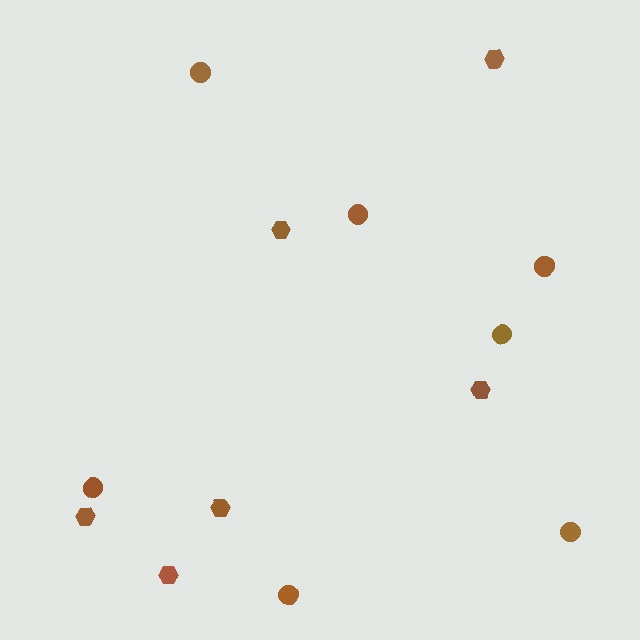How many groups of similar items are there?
There are 2 groups: one group of circles (7) and one group of hexagons (6).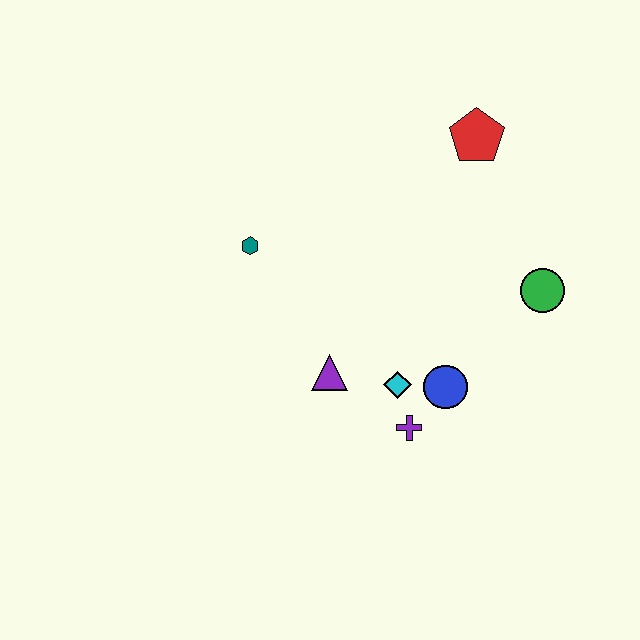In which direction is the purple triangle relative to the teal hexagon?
The purple triangle is below the teal hexagon.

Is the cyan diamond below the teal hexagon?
Yes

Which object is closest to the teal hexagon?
The purple triangle is closest to the teal hexagon.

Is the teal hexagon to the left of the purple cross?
Yes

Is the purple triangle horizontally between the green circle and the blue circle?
No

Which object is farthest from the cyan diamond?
The red pentagon is farthest from the cyan diamond.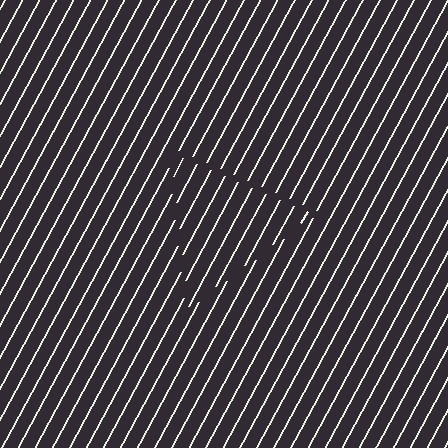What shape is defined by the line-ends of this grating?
An illusory triangle. The interior of the shape contains the same grating, shifted by half a period — the contour is defined by the phase discontinuity where line-ends from the inner and outer gratings abut.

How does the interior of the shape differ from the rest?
The interior of the shape contains the same grating, shifted by half a period — the contour is defined by the phase discontinuity where line-ends from the inner and outer gratings abut.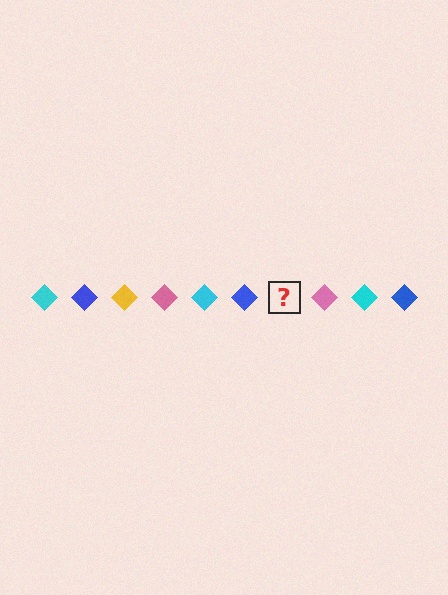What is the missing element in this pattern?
The missing element is a yellow diamond.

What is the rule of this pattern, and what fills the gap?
The rule is that the pattern cycles through cyan, blue, yellow, pink diamonds. The gap should be filled with a yellow diamond.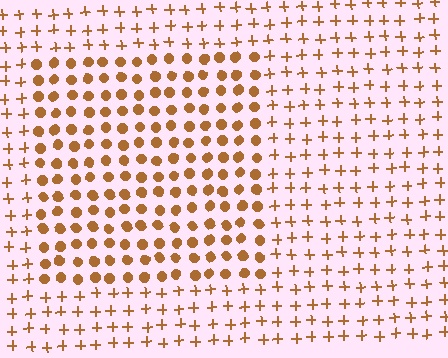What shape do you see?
I see a rectangle.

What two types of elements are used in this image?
The image uses circles inside the rectangle region and plus signs outside it.